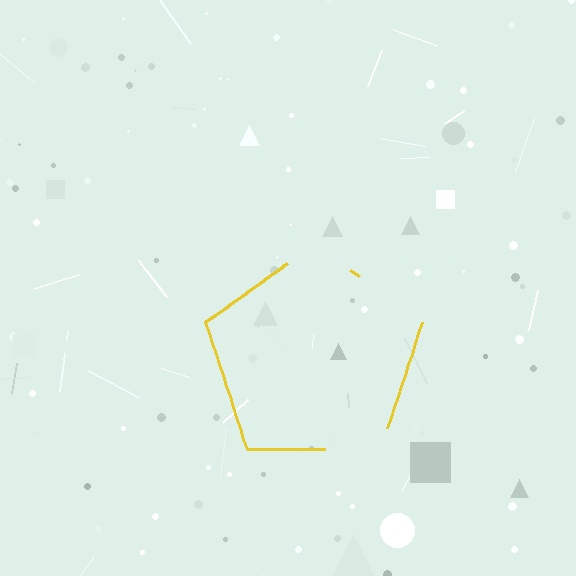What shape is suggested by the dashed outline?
The dashed outline suggests a pentagon.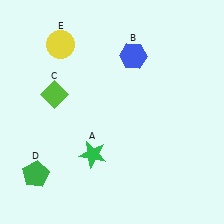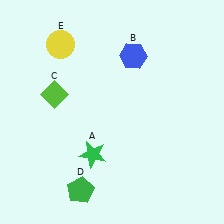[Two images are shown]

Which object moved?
The green pentagon (D) moved right.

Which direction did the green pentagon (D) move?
The green pentagon (D) moved right.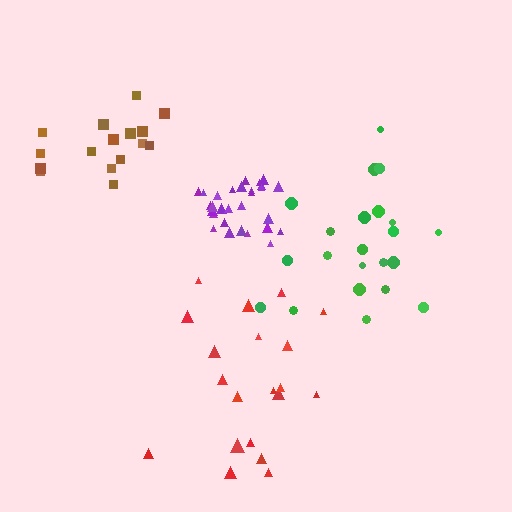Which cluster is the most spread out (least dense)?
Red.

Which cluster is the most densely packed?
Purple.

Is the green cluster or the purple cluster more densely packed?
Purple.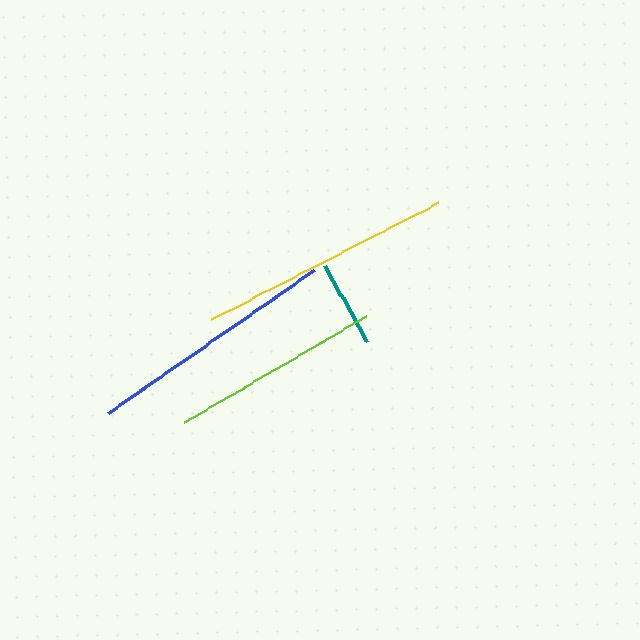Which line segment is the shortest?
The teal line is the shortest at approximately 87 pixels.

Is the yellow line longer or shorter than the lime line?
The yellow line is longer than the lime line.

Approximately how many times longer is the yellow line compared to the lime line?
The yellow line is approximately 1.2 times the length of the lime line.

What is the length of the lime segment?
The lime segment is approximately 211 pixels long.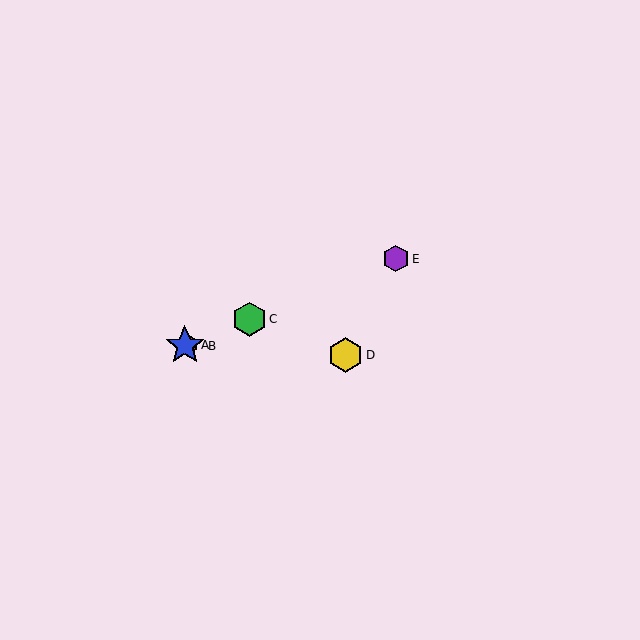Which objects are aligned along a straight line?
Objects A, B, C, E are aligned along a straight line.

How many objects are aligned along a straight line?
4 objects (A, B, C, E) are aligned along a straight line.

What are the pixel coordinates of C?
Object C is at (249, 319).